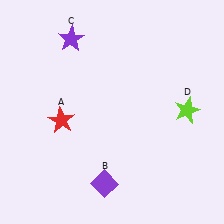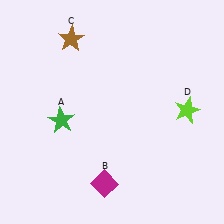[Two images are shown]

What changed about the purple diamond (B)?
In Image 1, B is purple. In Image 2, it changed to magenta.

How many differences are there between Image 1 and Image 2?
There are 3 differences between the two images.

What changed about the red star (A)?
In Image 1, A is red. In Image 2, it changed to green.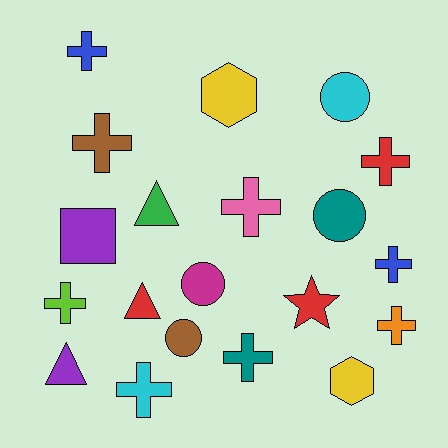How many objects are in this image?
There are 20 objects.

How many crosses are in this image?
There are 9 crosses.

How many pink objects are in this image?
There is 1 pink object.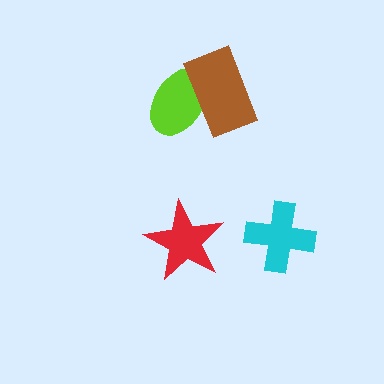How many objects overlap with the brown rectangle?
1 object overlaps with the brown rectangle.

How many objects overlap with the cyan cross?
0 objects overlap with the cyan cross.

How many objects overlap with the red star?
0 objects overlap with the red star.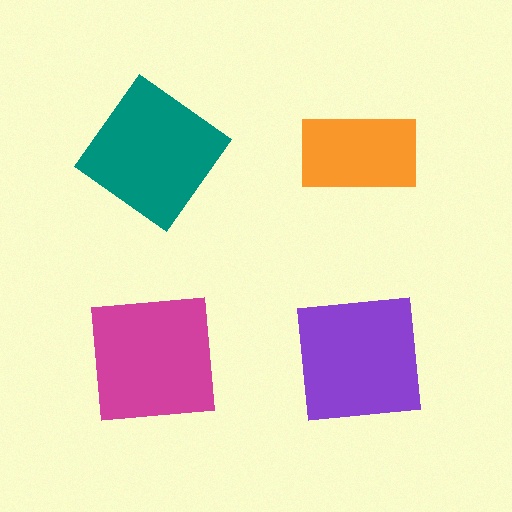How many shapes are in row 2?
2 shapes.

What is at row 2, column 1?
A magenta square.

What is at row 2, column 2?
A purple square.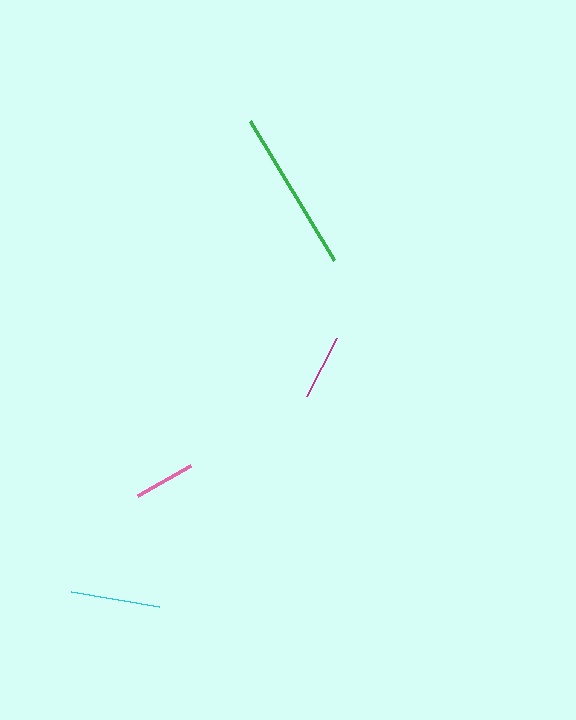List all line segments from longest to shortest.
From longest to shortest: green, cyan, magenta, pink.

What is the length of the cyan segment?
The cyan segment is approximately 89 pixels long.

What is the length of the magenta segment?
The magenta segment is approximately 66 pixels long.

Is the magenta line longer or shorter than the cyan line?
The cyan line is longer than the magenta line.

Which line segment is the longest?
The green line is the longest at approximately 162 pixels.